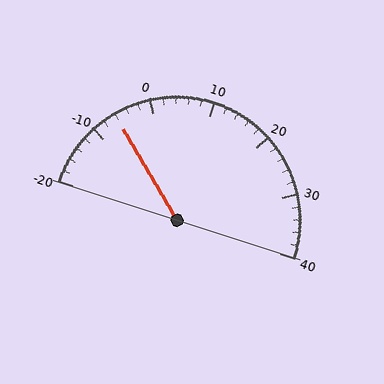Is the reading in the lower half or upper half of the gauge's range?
The reading is in the lower half of the range (-20 to 40).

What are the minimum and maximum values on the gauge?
The gauge ranges from -20 to 40.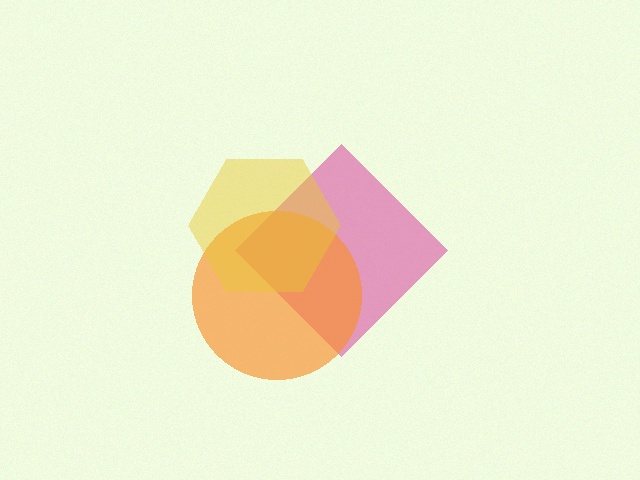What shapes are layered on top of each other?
The layered shapes are: a magenta diamond, an orange circle, a yellow hexagon.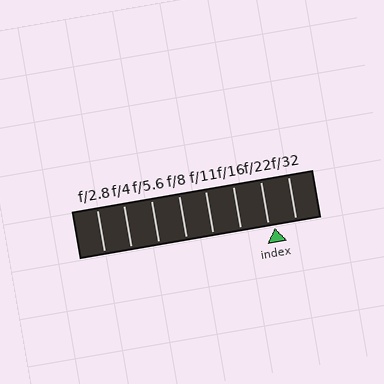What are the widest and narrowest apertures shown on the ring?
The widest aperture shown is f/2.8 and the narrowest is f/32.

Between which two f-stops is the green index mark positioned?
The index mark is between f/22 and f/32.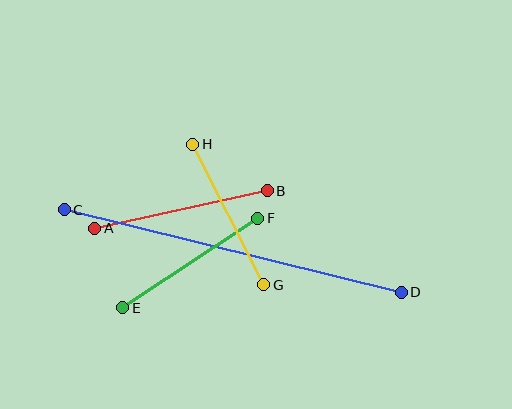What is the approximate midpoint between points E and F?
The midpoint is at approximately (190, 263) pixels.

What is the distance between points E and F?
The distance is approximately 161 pixels.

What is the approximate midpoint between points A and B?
The midpoint is at approximately (181, 210) pixels.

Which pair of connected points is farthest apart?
Points C and D are farthest apart.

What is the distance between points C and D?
The distance is approximately 347 pixels.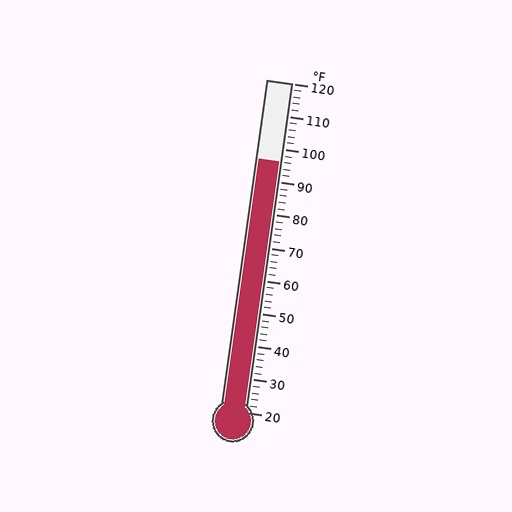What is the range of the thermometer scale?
The thermometer scale ranges from 20°F to 120°F.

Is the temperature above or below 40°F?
The temperature is above 40°F.